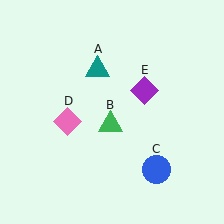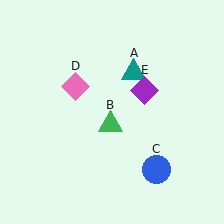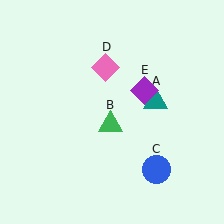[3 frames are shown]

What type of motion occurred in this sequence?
The teal triangle (object A), pink diamond (object D) rotated clockwise around the center of the scene.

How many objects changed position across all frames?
2 objects changed position: teal triangle (object A), pink diamond (object D).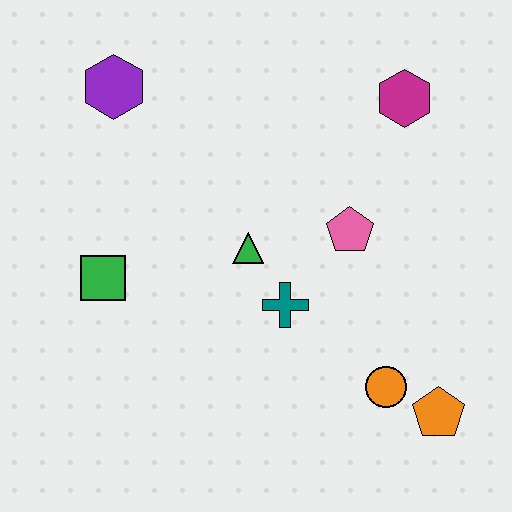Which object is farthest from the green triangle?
The orange pentagon is farthest from the green triangle.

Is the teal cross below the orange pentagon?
No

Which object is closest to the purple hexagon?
The green square is closest to the purple hexagon.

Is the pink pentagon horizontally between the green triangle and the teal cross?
No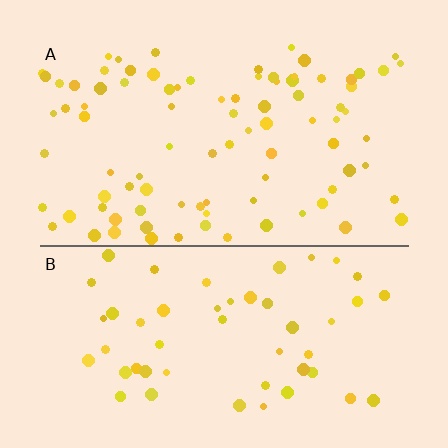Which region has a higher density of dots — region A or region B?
A (the top).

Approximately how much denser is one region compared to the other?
Approximately 1.7× — region A over region B.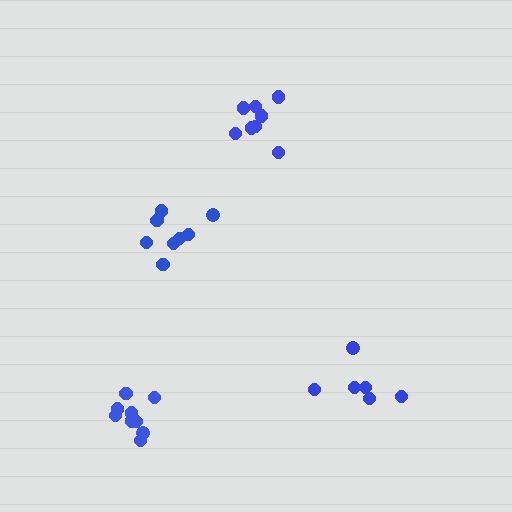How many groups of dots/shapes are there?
There are 4 groups.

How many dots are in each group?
Group 1: 8 dots, Group 2: 6 dots, Group 3: 8 dots, Group 4: 10 dots (32 total).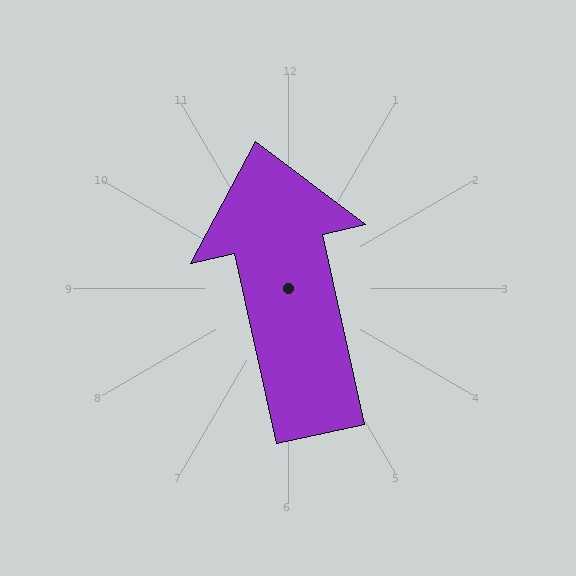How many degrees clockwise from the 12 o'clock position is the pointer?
Approximately 347 degrees.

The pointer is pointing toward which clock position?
Roughly 12 o'clock.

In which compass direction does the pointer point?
North.